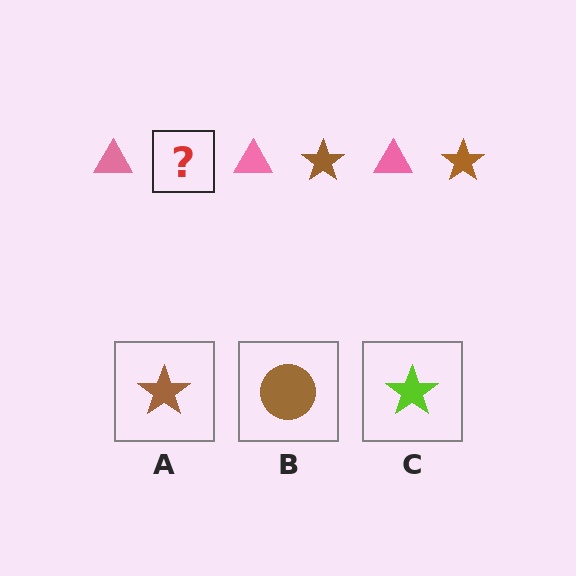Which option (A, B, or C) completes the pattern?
A.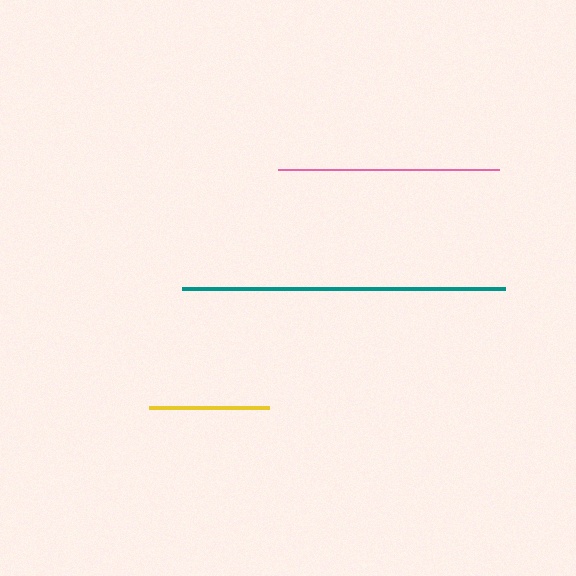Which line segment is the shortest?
The yellow line is the shortest at approximately 120 pixels.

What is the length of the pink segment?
The pink segment is approximately 220 pixels long.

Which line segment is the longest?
The teal line is the longest at approximately 323 pixels.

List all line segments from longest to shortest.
From longest to shortest: teal, pink, yellow.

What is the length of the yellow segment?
The yellow segment is approximately 120 pixels long.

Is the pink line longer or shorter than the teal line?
The teal line is longer than the pink line.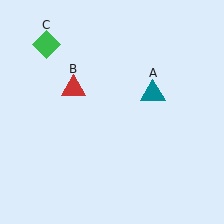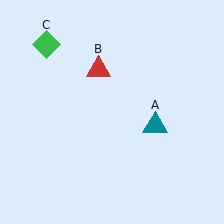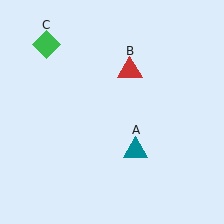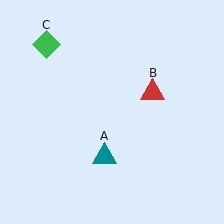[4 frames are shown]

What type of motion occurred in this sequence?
The teal triangle (object A), red triangle (object B) rotated clockwise around the center of the scene.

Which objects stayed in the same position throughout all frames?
Green diamond (object C) remained stationary.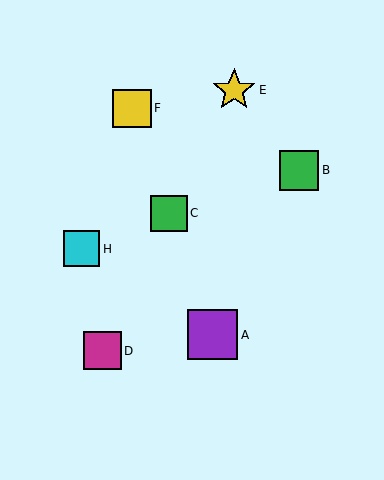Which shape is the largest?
The purple square (labeled A) is the largest.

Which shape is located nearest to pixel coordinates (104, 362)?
The magenta square (labeled D) at (102, 351) is nearest to that location.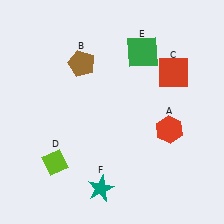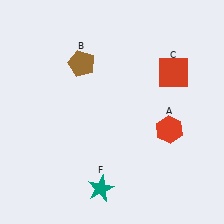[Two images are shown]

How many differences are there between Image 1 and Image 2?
There are 2 differences between the two images.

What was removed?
The lime diamond (D), the green square (E) were removed in Image 2.